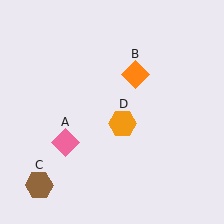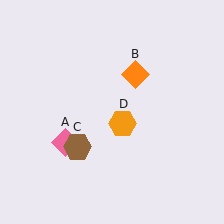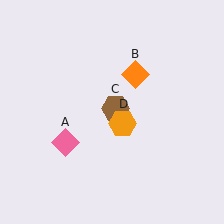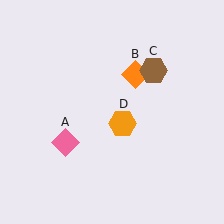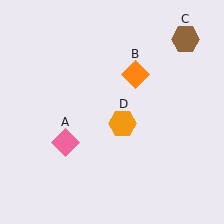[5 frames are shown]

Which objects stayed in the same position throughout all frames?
Pink diamond (object A) and orange diamond (object B) and orange hexagon (object D) remained stationary.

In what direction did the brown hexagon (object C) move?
The brown hexagon (object C) moved up and to the right.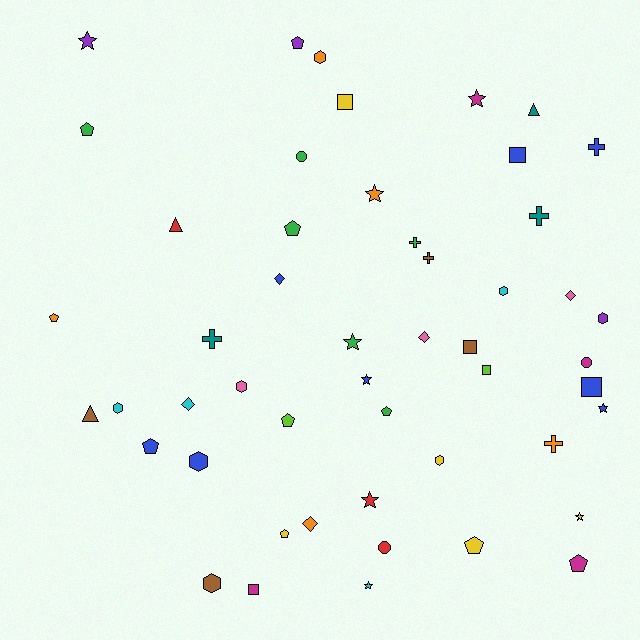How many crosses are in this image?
There are 6 crosses.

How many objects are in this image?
There are 50 objects.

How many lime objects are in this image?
There are 2 lime objects.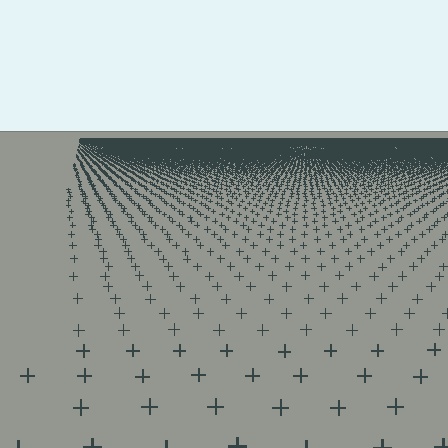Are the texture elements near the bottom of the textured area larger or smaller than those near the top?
Larger. Near the bottom, elements are closer to the viewer and appear at a bigger on-screen size.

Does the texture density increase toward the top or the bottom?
Density increases toward the top.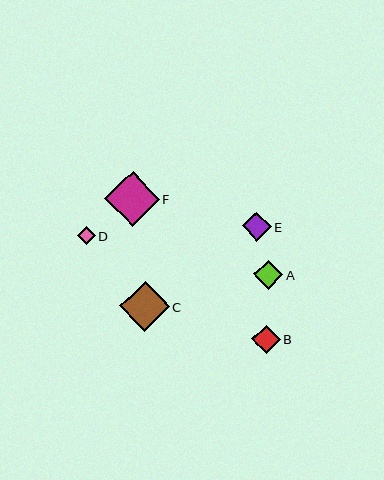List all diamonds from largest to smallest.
From largest to smallest: F, C, A, E, B, D.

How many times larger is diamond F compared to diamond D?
Diamond F is approximately 3.1 times the size of diamond D.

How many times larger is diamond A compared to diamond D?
Diamond A is approximately 1.7 times the size of diamond D.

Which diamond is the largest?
Diamond F is the largest with a size of approximately 55 pixels.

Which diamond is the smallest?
Diamond D is the smallest with a size of approximately 18 pixels.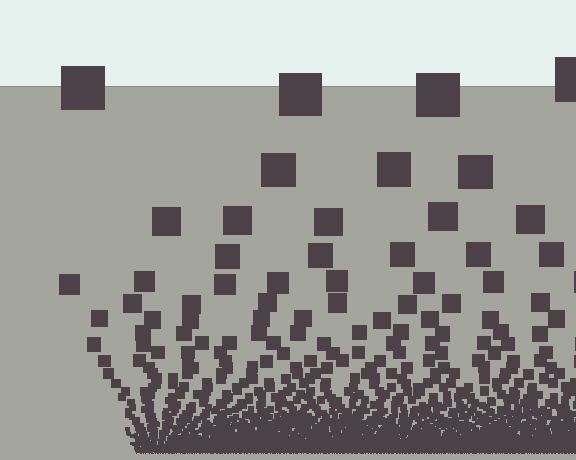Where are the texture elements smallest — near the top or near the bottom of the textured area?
Near the bottom.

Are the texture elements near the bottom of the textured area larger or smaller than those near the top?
Smaller. The gradient is inverted — elements near the bottom are smaller and denser.